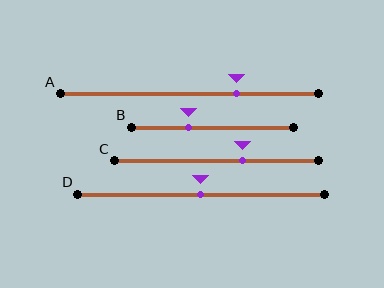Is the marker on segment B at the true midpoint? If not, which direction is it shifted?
No, the marker on segment B is shifted to the left by about 15% of the segment length.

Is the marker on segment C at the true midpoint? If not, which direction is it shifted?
No, the marker on segment C is shifted to the right by about 13% of the segment length.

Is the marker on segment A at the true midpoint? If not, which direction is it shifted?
No, the marker on segment A is shifted to the right by about 18% of the segment length.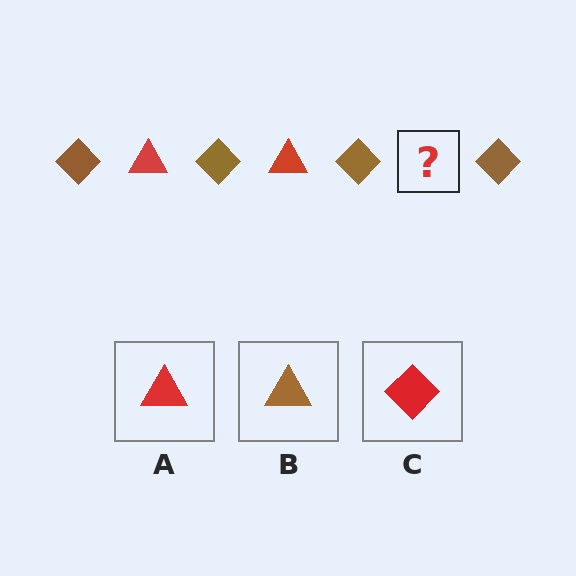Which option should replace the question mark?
Option A.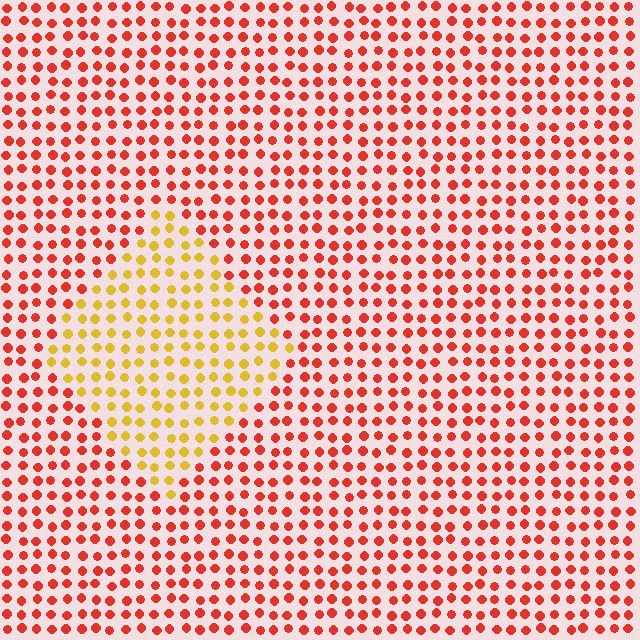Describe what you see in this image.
The image is filled with small red elements in a uniform arrangement. A diamond-shaped region is visible where the elements are tinted to a slightly different hue, forming a subtle color boundary.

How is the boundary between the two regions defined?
The boundary is defined purely by a slight shift in hue (about 47 degrees). Spacing, size, and orientation are identical on both sides.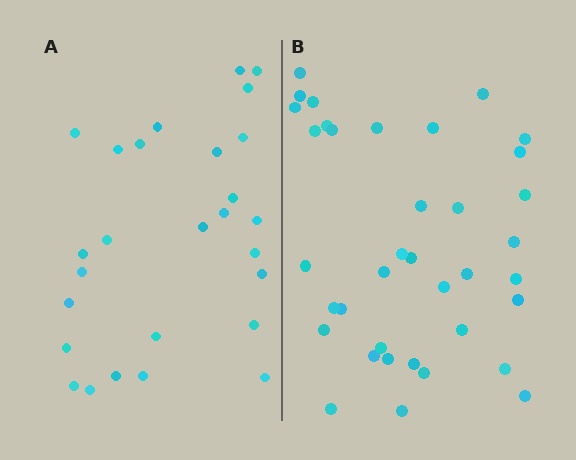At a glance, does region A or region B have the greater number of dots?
Region B (the right region) has more dots.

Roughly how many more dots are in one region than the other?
Region B has roughly 10 or so more dots than region A.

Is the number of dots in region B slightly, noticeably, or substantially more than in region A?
Region B has noticeably more, but not dramatically so. The ratio is roughly 1.4 to 1.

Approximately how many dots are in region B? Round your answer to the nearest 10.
About 40 dots. (The exact count is 37, which rounds to 40.)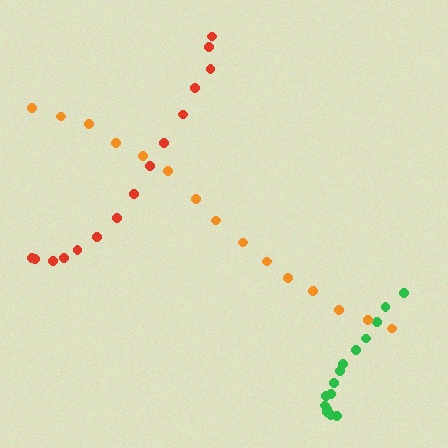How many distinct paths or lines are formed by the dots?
There are 3 distinct paths.